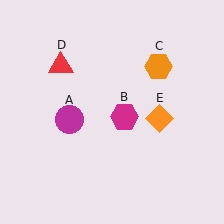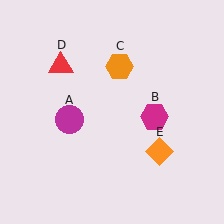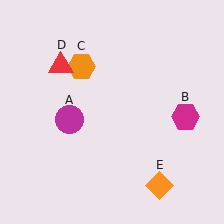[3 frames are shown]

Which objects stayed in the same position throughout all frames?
Magenta circle (object A) and red triangle (object D) remained stationary.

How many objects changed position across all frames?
3 objects changed position: magenta hexagon (object B), orange hexagon (object C), orange diamond (object E).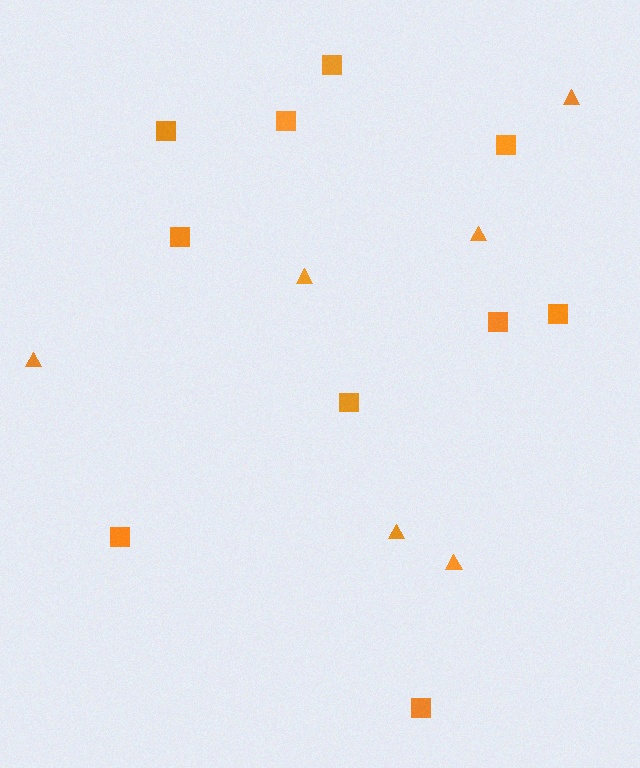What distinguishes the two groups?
There are 2 groups: one group of triangles (6) and one group of squares (10).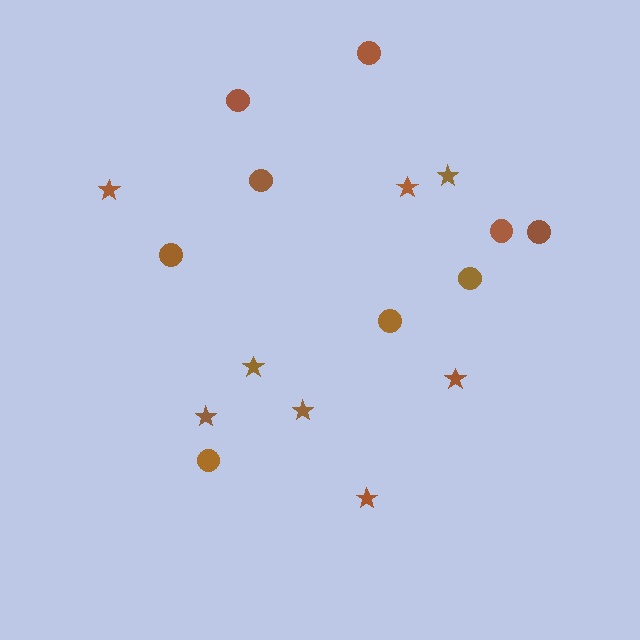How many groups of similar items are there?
There are 2 groups: one group of circles (9) and one group of stars (8).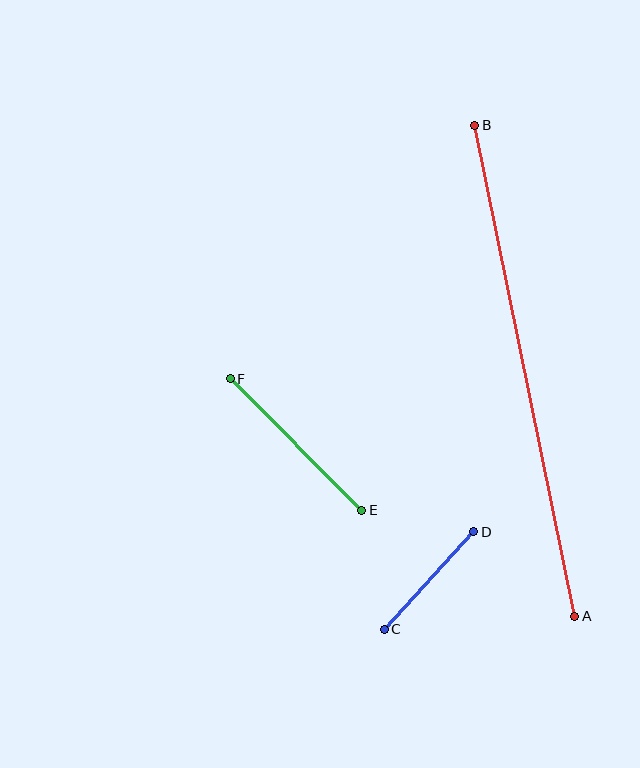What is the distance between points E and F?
The distance is approximately 186 pixels.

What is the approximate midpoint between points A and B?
The midpoint is at approximately (525, 371) pixels.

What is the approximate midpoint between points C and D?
The midpoint is at approximately (429, 581) pixels.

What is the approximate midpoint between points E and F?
The midpoint is at approximately (296, 444) pixels.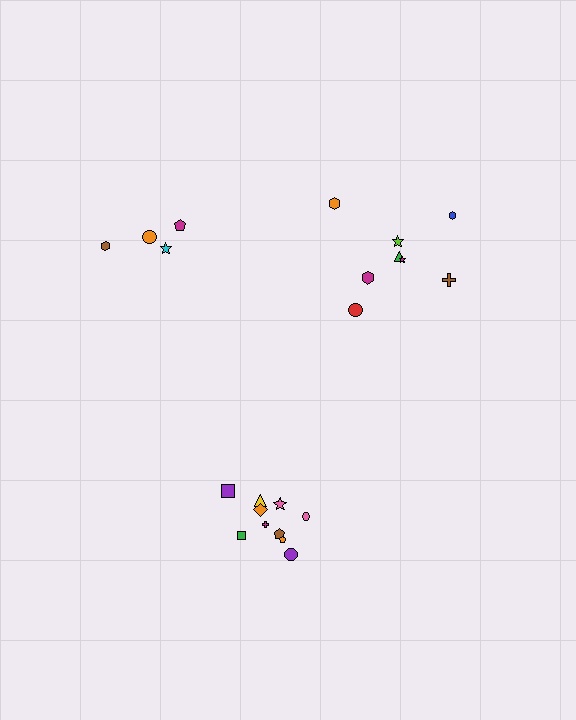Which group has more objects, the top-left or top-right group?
The top-right group.